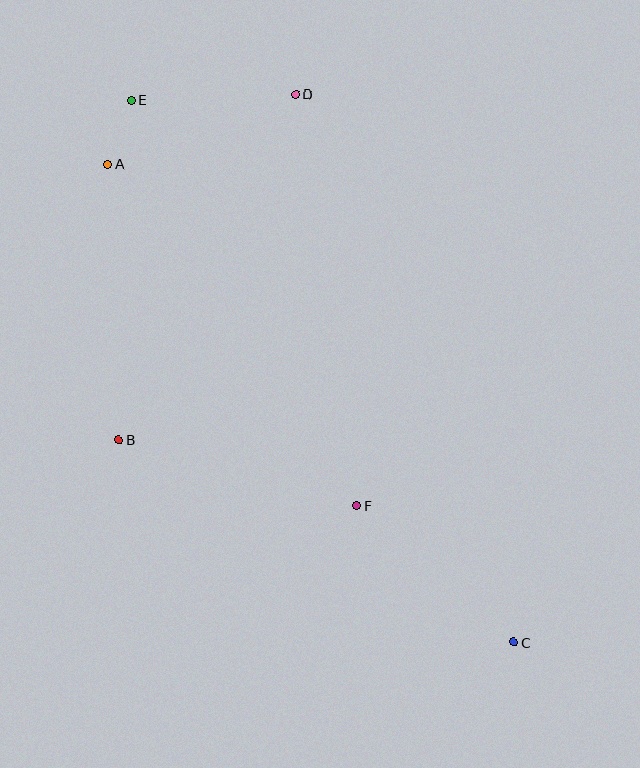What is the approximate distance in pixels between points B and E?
The distance between B and E is approximately 340 pixels.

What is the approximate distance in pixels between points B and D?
The distance between B and D is approximately 388 pixels.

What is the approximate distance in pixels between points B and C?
The distance between B and C is approximately 443 pixels.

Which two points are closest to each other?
Points A and E are closest to each other.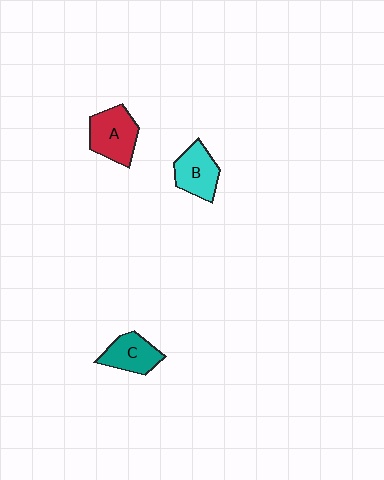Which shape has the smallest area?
Shape C (teal).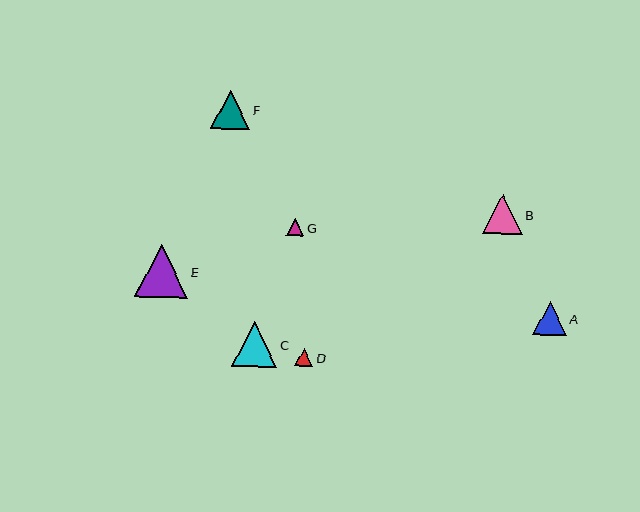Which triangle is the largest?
Triangle E is the largest with a size of approximately 53 pixels.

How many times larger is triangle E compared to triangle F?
Triangle E is approximately 1.3 times the size of triangle F.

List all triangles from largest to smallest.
From largest to smallest: E, C, B, F, A, D, G.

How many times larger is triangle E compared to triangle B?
Triangle E is approximately 1.3 times the size of triangle B.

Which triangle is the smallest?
Triangle G is the smallest with a size of approximately 17 pixels.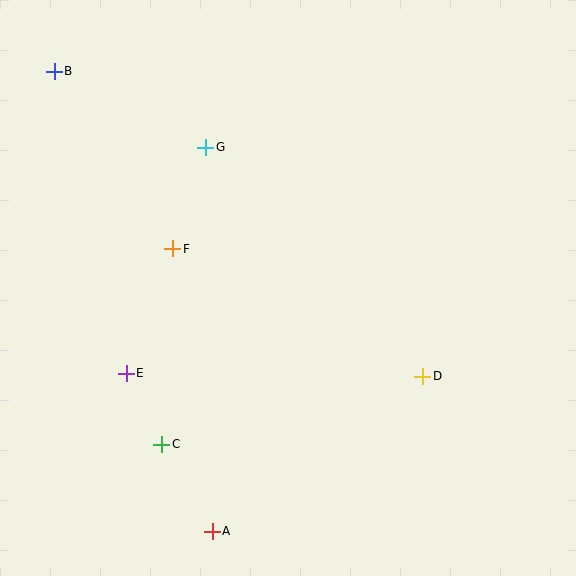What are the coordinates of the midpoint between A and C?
The midpoint between A and C is at (187, 488).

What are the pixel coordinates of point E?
Point E is at (126, 373).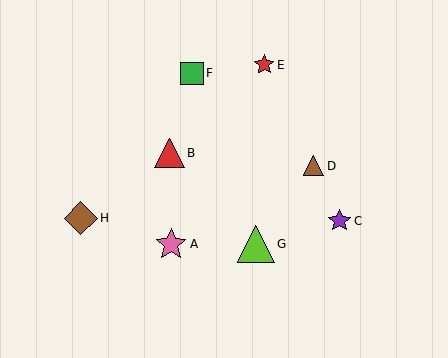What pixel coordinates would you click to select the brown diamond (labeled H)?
Click at (81, 218) to select the brown diamond H.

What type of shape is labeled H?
Shape H is a brown diamond.